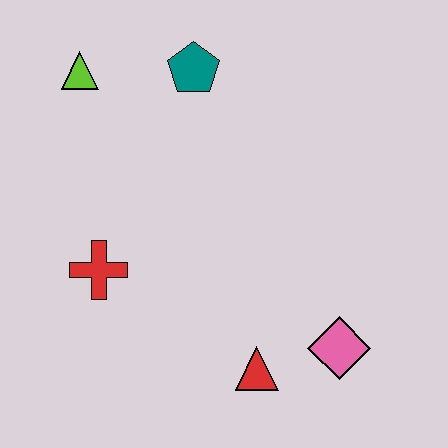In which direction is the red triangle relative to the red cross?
The red triangle is to the right of the red cross.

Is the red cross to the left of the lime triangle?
No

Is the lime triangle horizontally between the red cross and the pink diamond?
No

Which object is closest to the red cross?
The red triangle is closest to the red cross.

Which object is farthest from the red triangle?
The lime triangle is farthest from the red triangle.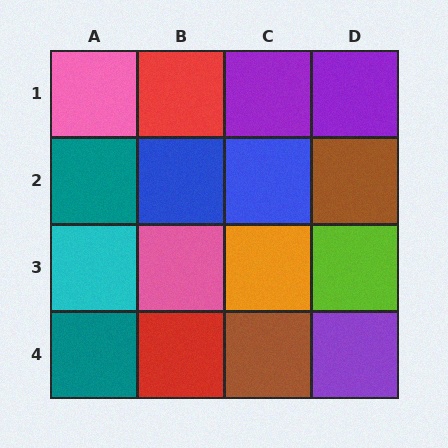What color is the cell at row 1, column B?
Red.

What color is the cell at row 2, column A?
Teal.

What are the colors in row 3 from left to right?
Cyan, pink, orange, lime.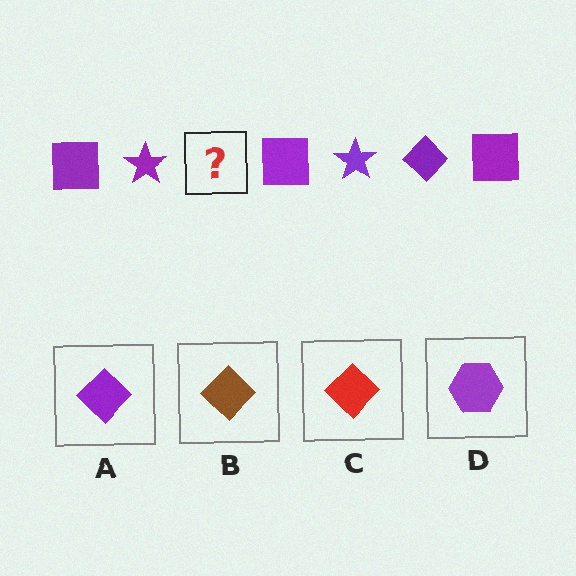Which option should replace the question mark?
Option A.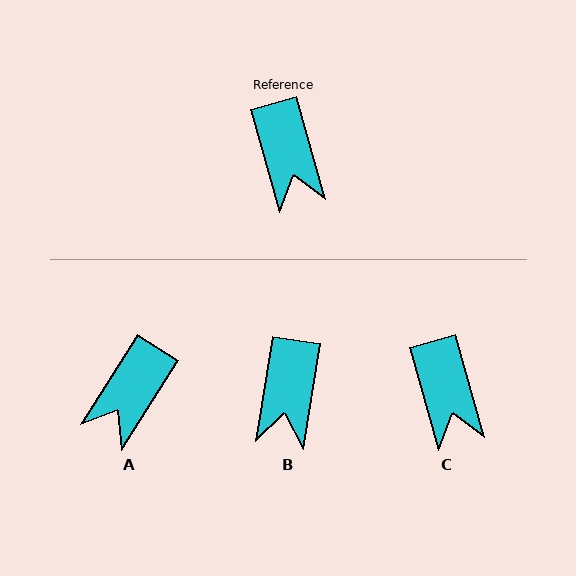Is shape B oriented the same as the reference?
No, it is off by about 25 degrees.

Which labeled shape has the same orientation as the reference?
C.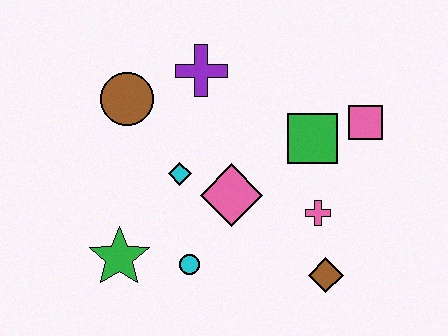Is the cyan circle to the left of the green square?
Yes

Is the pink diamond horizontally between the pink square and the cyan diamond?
Yes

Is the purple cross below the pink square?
No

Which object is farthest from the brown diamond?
The brown circle is farthest from the brown diamond.